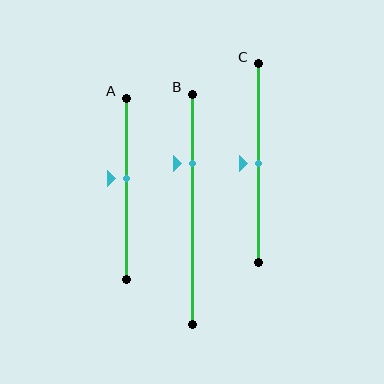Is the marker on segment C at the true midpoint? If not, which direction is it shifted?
Yes, the marker on segment C is at the true midpoint.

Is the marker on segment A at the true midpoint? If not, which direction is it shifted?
No, the marker on segment A is shifted upward by about 6% of the segment length.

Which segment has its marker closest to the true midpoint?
Segment C has its marker closest to the true midpoint.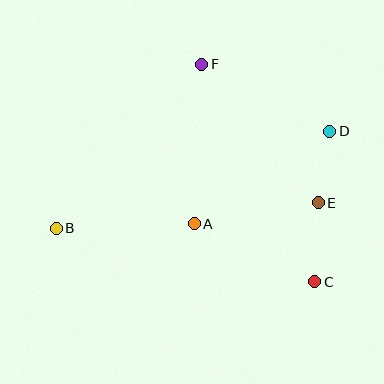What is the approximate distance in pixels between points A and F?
The distance between A and F is approximately 160 pixels.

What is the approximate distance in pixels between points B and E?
The distance between B and E is approximately 263 pixels.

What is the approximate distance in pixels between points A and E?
The distance between A and E is approximately 126 pixels.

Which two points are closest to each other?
Points D and E are closest to each other.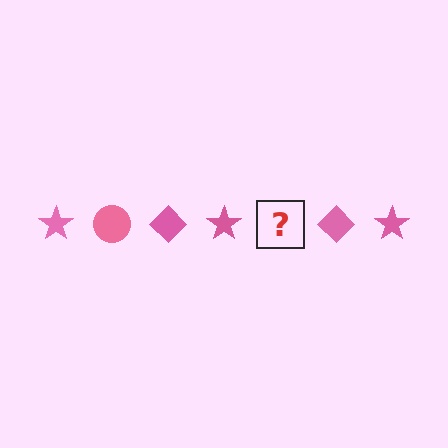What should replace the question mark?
The question mark should be replaced with a pink circle.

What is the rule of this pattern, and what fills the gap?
The rule is that the pattern cycles through star, circle, diamond shapes in pink. The gap should be filled with a pink circle.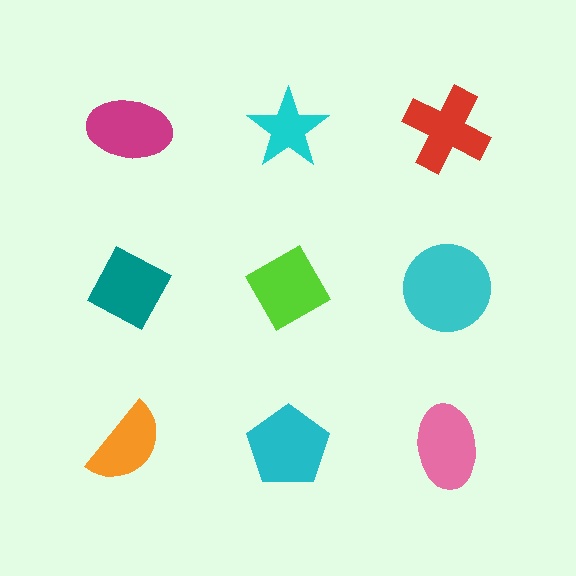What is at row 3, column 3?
A pink ellipse.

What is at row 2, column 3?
A cyan circle.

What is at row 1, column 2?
A cyan star.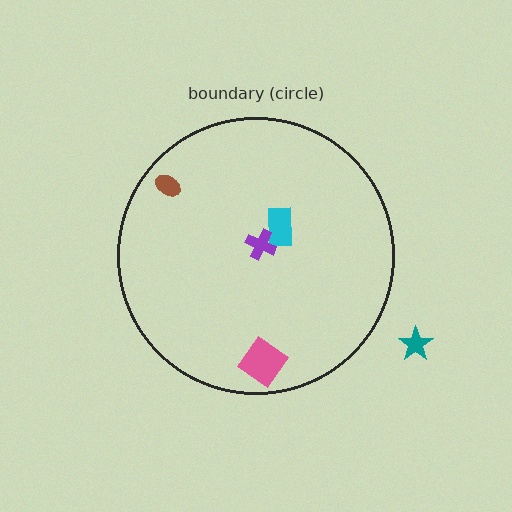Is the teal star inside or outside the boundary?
Outside.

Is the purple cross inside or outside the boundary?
Inside.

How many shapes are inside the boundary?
4 inside, 1 outside.